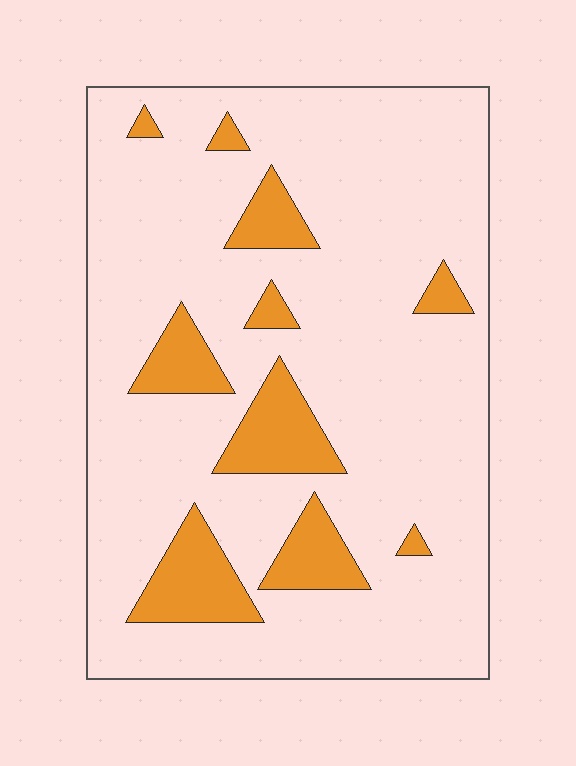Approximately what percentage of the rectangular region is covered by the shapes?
Approximately 15%.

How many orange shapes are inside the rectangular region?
10.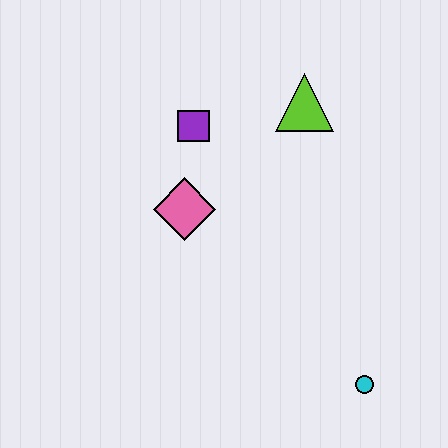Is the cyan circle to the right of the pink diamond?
Yes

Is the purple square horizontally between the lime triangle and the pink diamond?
Yes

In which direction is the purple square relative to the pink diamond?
The purple square is above the pink diamond.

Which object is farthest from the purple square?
The cyan circle is farthest from the purple square.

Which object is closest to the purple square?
The pink diamond is closest to the purple square.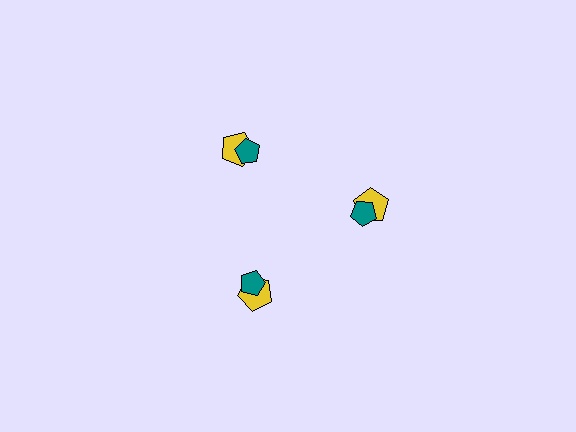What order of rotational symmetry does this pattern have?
This pattern has 3-fold rotational symmetry.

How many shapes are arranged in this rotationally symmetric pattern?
There are 6 shapes, arranged in 3 groups of 2.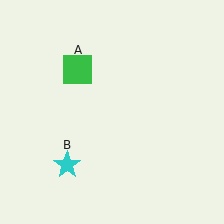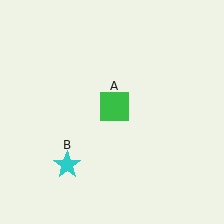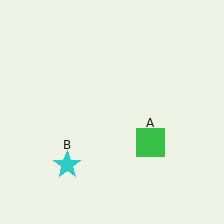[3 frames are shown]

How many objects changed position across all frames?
1 object changed position: green square (object A).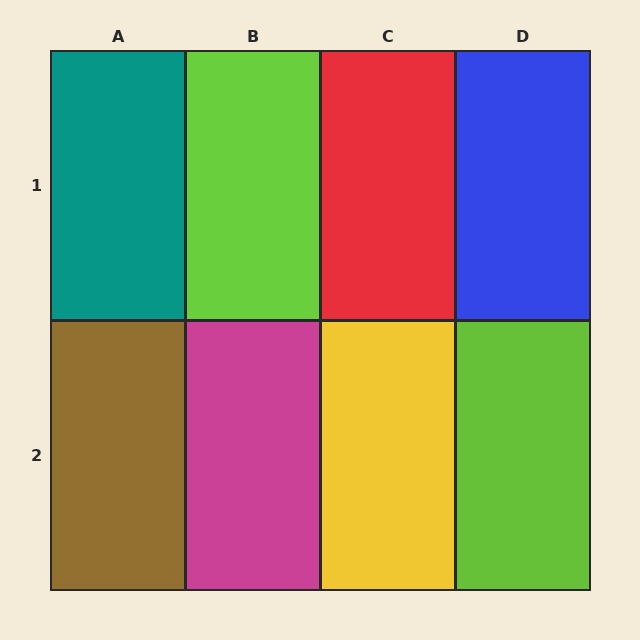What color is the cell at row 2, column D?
Lime.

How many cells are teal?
1 cell is teal.